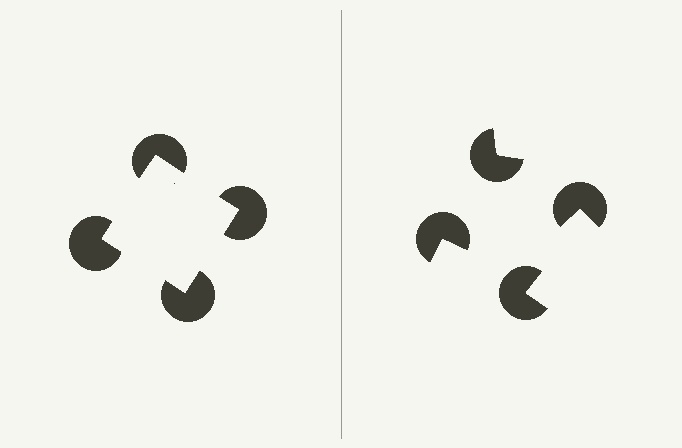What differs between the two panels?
The pac-man discs are positioned identically on both sides; only the wedge orientations differ. On the left they align to a square; on the right they are misaligned.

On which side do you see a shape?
An illusory square appears on the left side. On the right side the wedge cuts are rotated, so no coherent shape forms.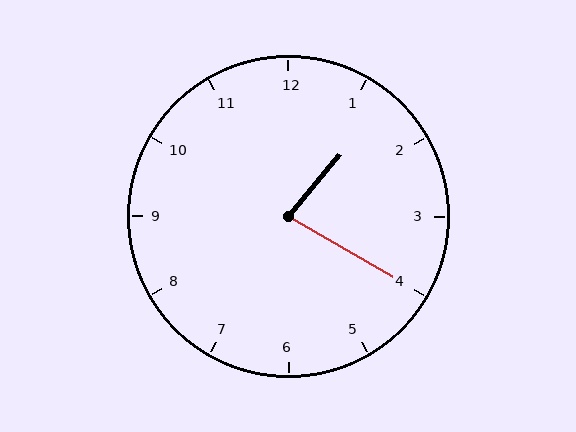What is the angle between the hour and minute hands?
Approximately 80 degrees.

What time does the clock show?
1:20.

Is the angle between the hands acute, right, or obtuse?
It is acute.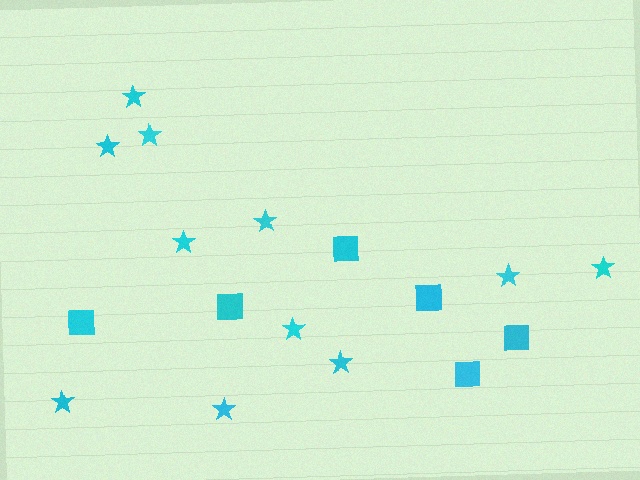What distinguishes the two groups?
There are 2 groups: one group of squares (6) and one group of stars (11).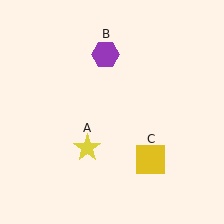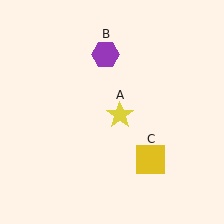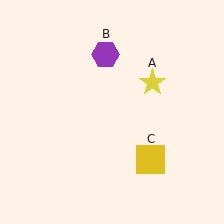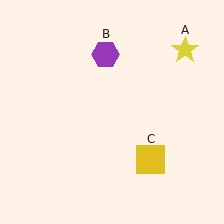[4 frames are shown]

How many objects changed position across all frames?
1 object changed position: yellow star (object A).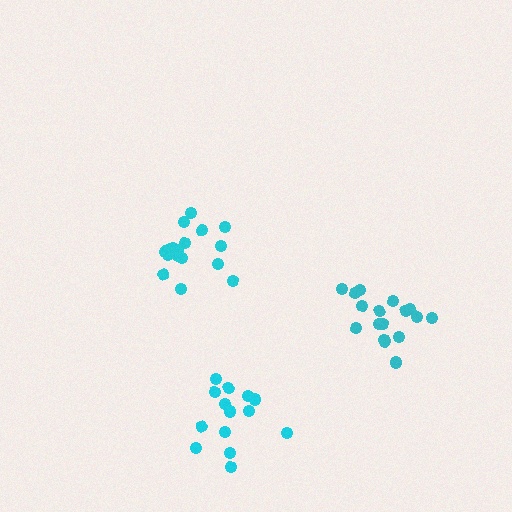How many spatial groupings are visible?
There are 3 spatial groupings.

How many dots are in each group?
Group 1: 17 dots, Group 2: 17 dots, Group 3: 14 dots (48 total).